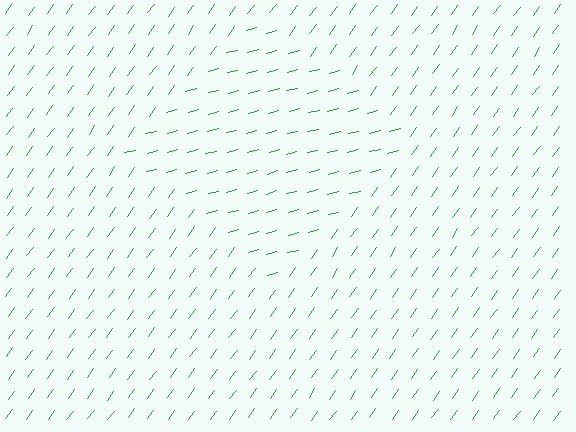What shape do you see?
I see a diamond.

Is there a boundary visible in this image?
Yes, there is a texture boundary formed by a change in line orientation.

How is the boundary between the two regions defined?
The boundary is defined purely by a change in line orientation (approximately 39 degrees difference). All lines are the same color and thickness.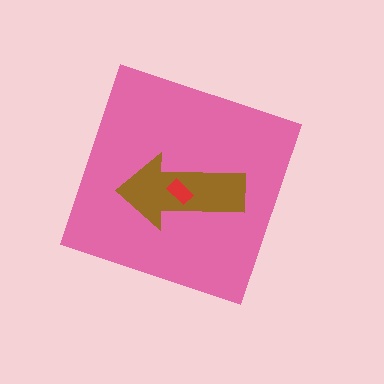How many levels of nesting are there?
3.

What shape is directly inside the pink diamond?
The brown arrow.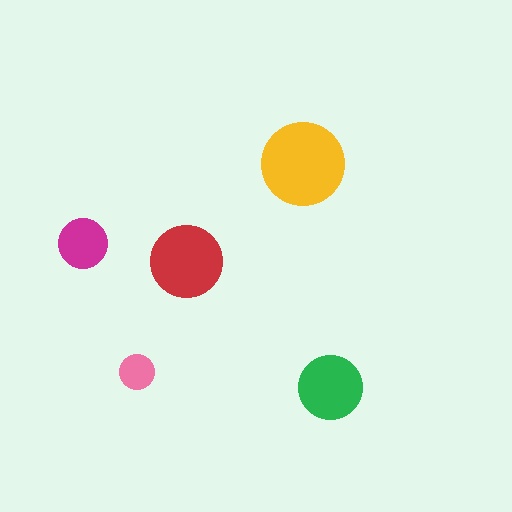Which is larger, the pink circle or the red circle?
The red one.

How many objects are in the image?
There are 5 objects in the image.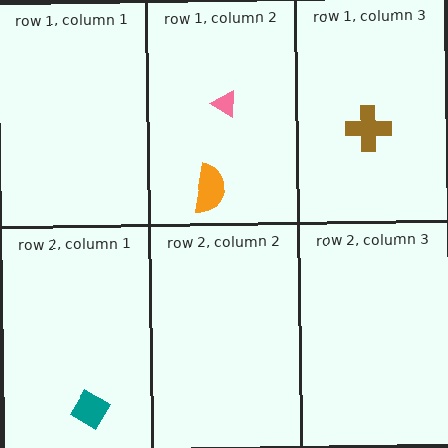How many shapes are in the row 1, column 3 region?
1.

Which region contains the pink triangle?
The row 1, column 2 region.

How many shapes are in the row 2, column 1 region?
1.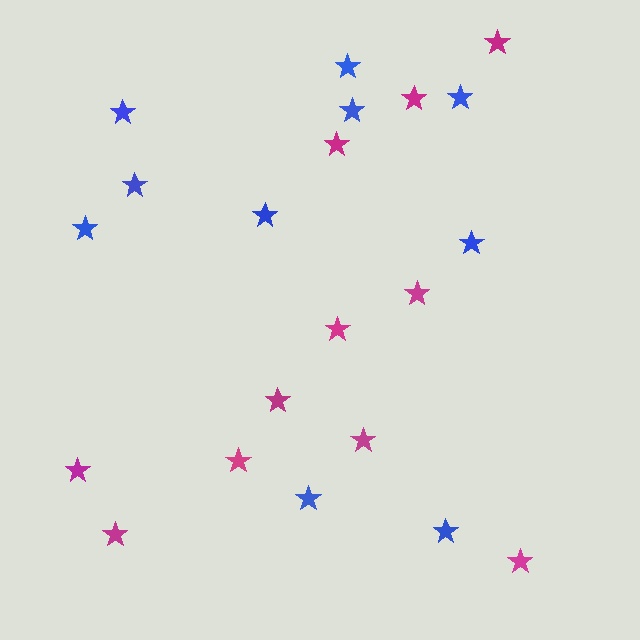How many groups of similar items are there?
There are 2 groups: one group of magenta stars (11) and one group of blue stars (10).